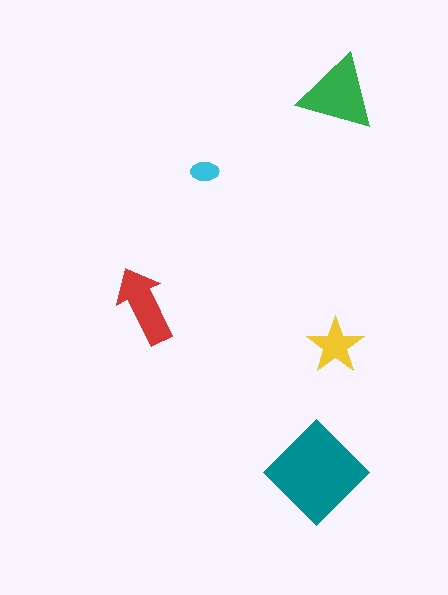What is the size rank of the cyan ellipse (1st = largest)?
5th.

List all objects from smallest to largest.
The cyan ellipse, the yellow star, the red arrow, the green triangle, the teal diamond.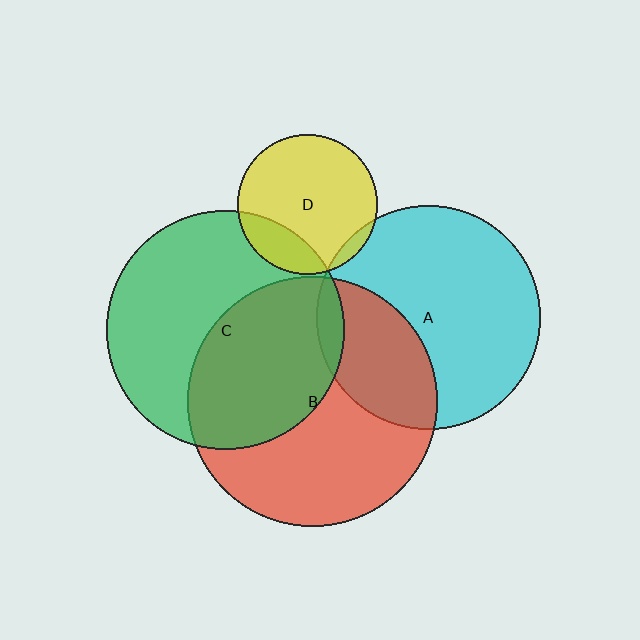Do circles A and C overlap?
Yes.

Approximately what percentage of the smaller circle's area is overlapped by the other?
Approximately 5%.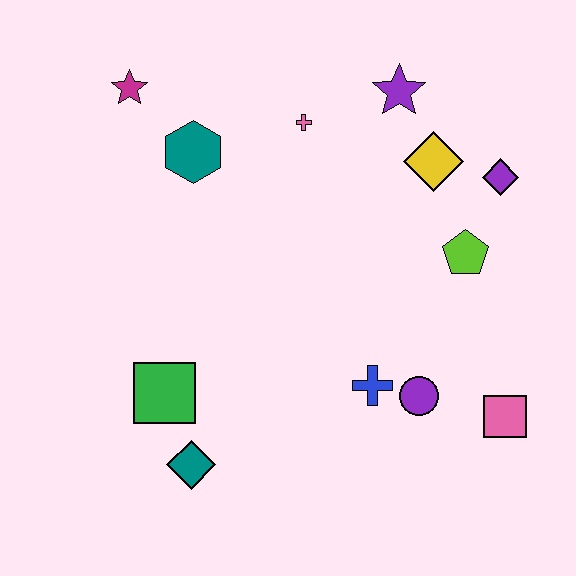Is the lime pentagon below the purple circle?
No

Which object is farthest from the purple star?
The teal diamond is farthest from the purple star.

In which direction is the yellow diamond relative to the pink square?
The yellow diamond is above the pink square.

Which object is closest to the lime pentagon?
The purple diamond is closest to the lime pentagon.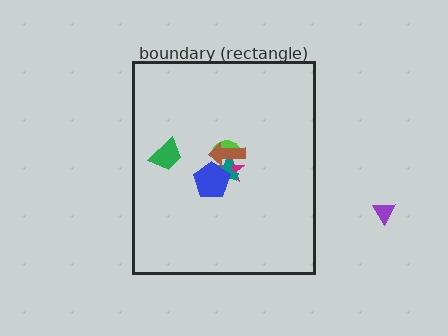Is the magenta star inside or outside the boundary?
Inside.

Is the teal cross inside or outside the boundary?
Inside.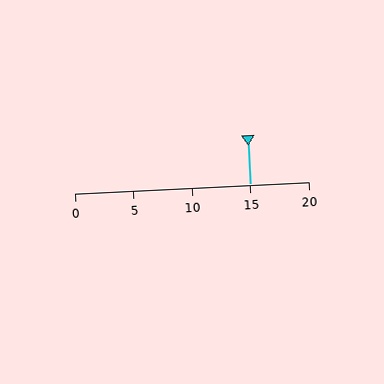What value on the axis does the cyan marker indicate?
The marker indicates approximately 15.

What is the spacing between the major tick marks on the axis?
The major ticks are spaced 5 apart.